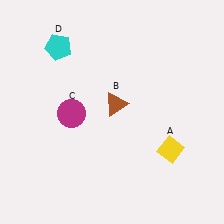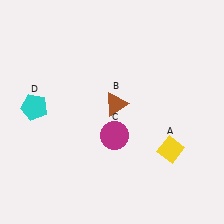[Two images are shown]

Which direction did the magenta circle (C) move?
The magenta circle (C) moved right.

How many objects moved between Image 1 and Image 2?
2 objects moved between the two images.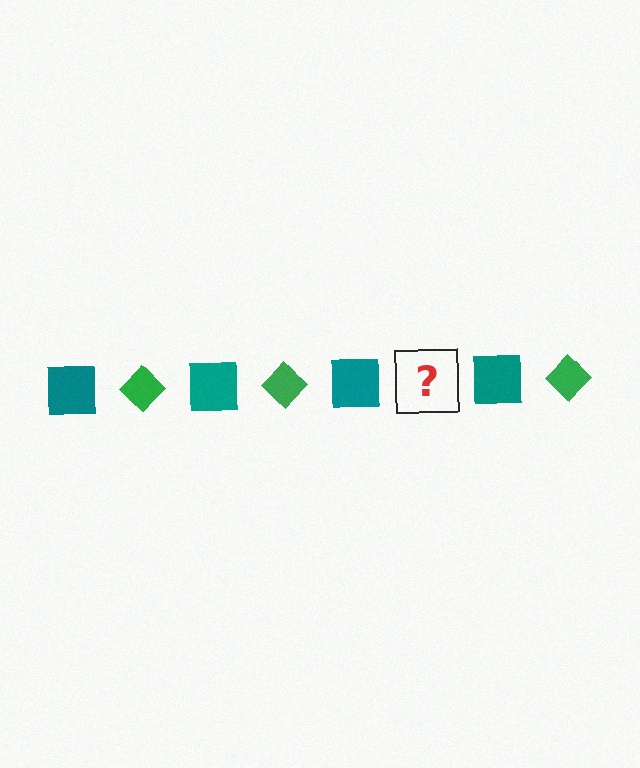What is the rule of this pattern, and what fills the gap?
The rule is that the pattern alternates between teal square and green diamond. The gap should be filled with a green diamond.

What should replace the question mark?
The question mark should be replaced with a green diamond.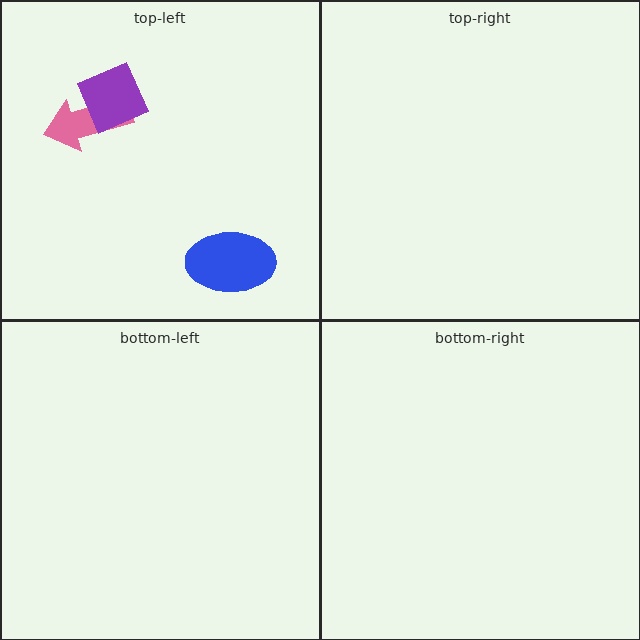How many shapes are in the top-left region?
3.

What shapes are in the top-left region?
The blue ellipse, the pink arrow, the purple diamond.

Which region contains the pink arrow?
The top-left region.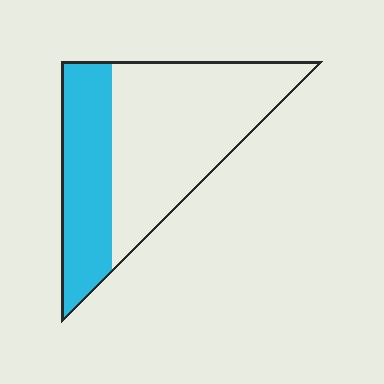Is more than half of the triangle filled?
No.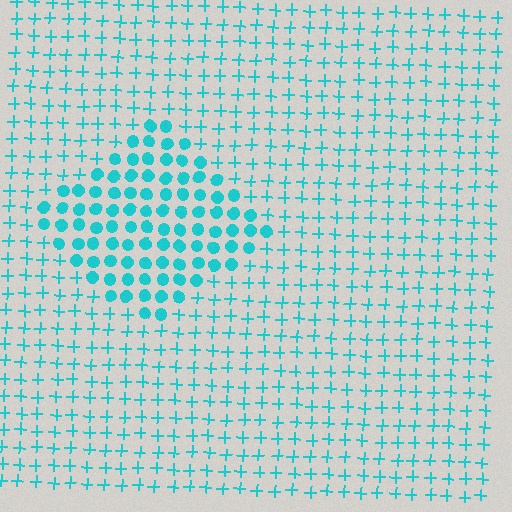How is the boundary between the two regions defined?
The boundary is defined by a change in element shape: circles inside vs. plus signs outside. All elements share the same color and spacing.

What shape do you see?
I see a diamond.